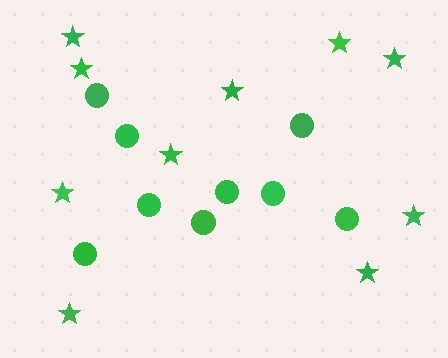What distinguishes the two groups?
There are 2 groups: one group of circles (9) and one group of stars (10).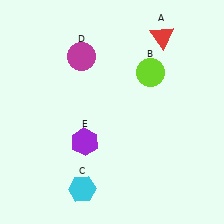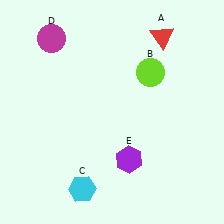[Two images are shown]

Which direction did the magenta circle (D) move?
The magenta circle (D) moved left.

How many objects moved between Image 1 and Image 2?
2 objects moved between the two images.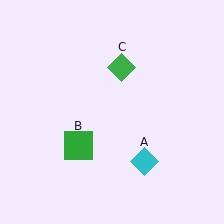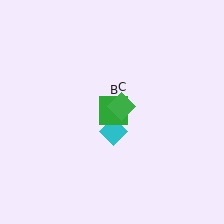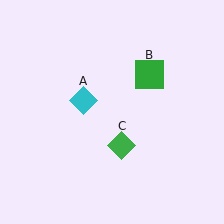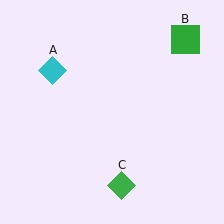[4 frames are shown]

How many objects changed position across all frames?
3 objects changed position: cyan diamond (object A), green square (object B), green diamond (object C).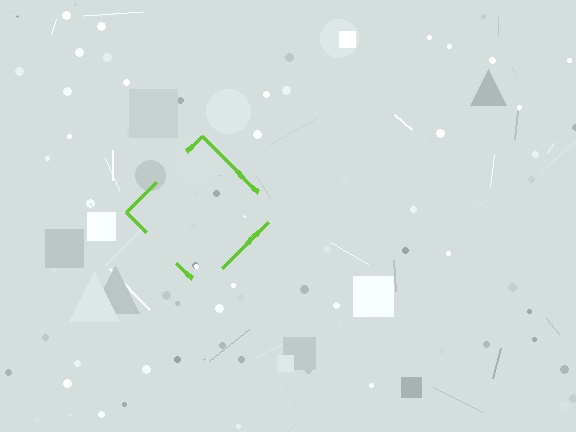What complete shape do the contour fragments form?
The contour fragments form a diamond.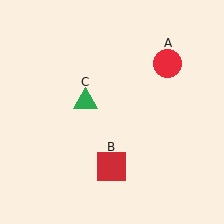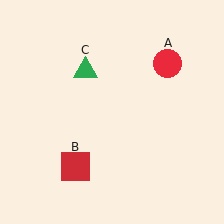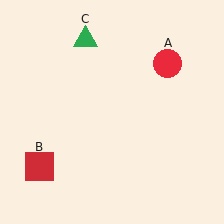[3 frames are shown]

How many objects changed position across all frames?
2 objects changed position: red square (object B), green triangle (object C).